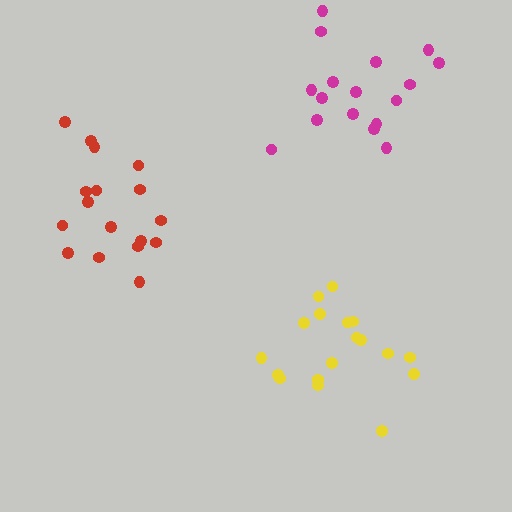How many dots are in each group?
Group 1: 18 dots, Group 2: 17 dots, Group 3: 17 dots (52 total).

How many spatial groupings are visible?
There are 3 spatial groupings.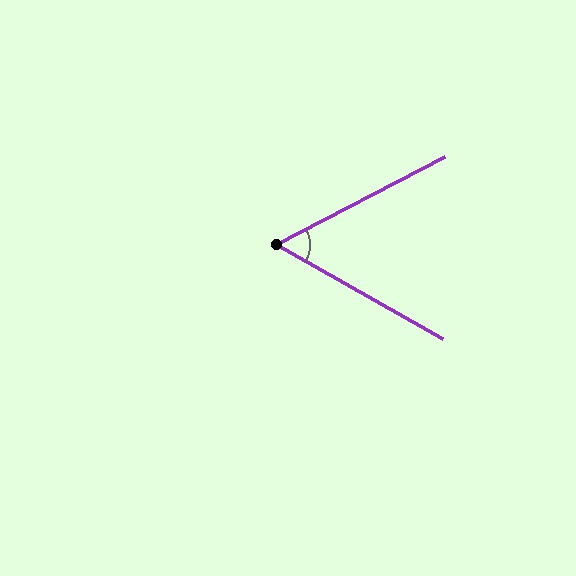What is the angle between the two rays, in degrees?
Approximately 57 degrees.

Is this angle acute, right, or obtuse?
It is acute.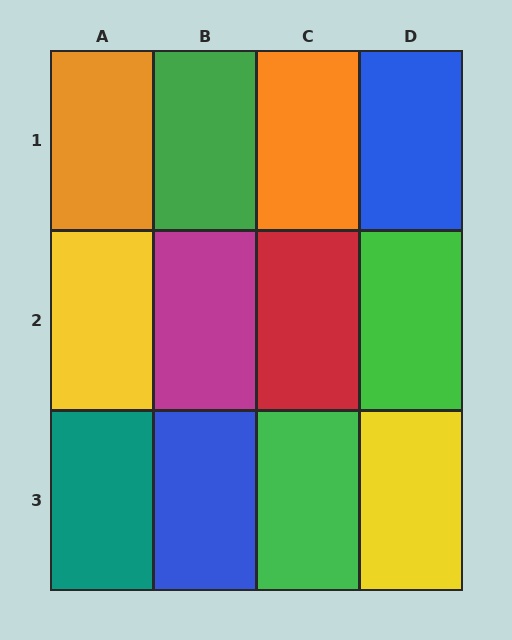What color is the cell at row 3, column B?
Blue.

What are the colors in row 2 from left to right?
Yellow, magenta, red, green.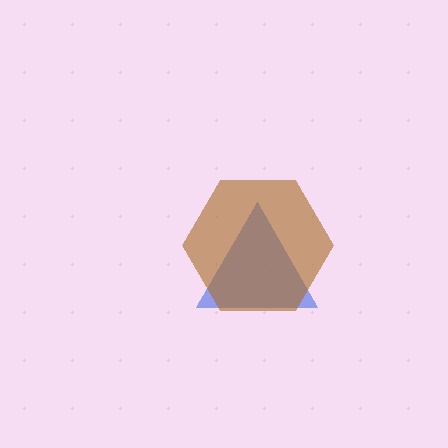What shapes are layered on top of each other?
The layered shapes are: a blue triangle, a brown hexagon.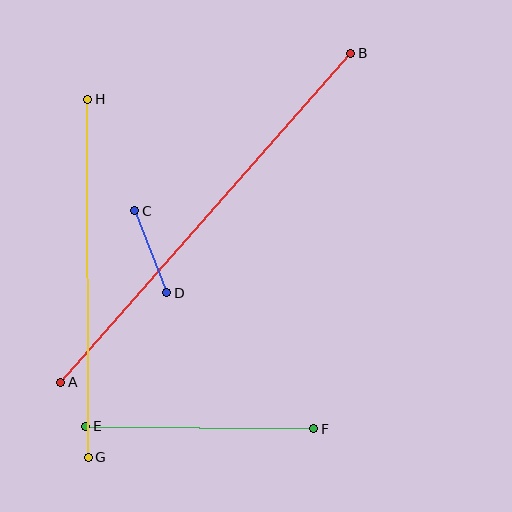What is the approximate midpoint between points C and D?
The midpoint is at approximately (151, 252) pixels.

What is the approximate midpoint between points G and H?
The midpoint is at approximately (88, 278) pixels.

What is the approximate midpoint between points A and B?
The midpoint is at approximately (206, 218) pixels.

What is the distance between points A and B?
The distance is approximately 439 pixels.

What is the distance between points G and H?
The distance is approximately 358 pixels.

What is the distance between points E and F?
The distance is approximately 228 pixels.